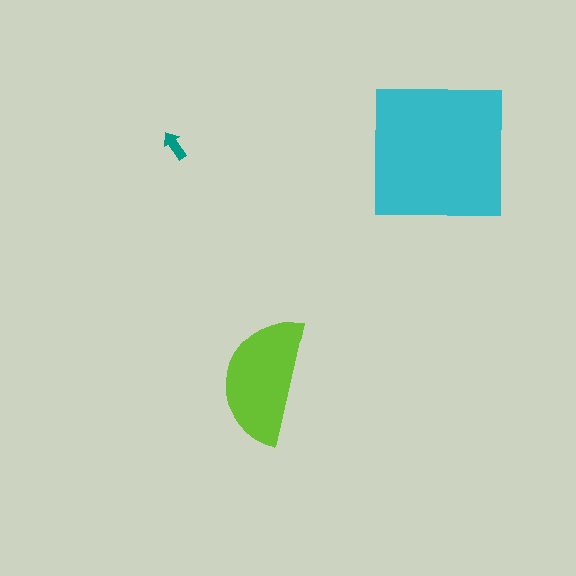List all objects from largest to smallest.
The cyan square, the lime semicircle, the teal arrow.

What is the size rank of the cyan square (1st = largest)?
1st.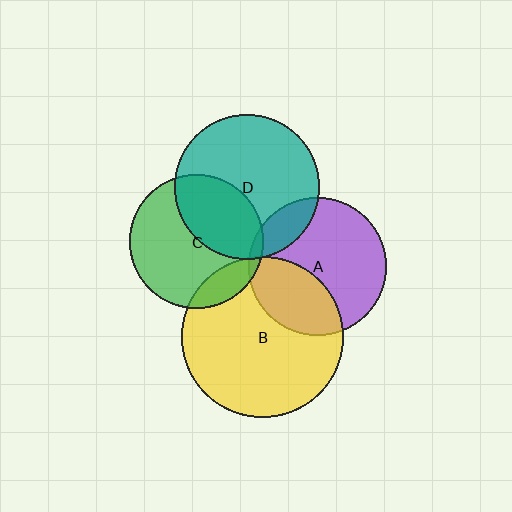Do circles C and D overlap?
Yes.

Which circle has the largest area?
Circle B (yellow).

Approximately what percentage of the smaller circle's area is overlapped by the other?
Approximately 40%.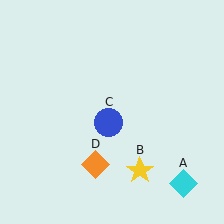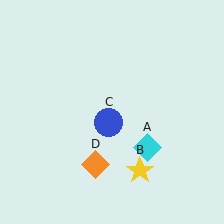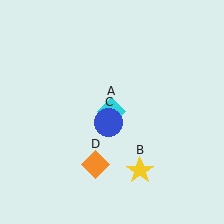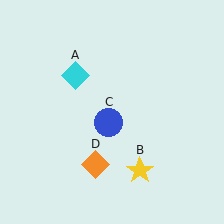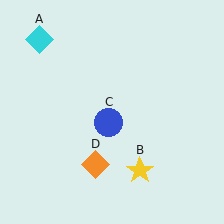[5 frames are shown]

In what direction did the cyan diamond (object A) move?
The cyan diamond (object A) moved up and to the left.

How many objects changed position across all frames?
1 object changed position: cyan diamond (object A).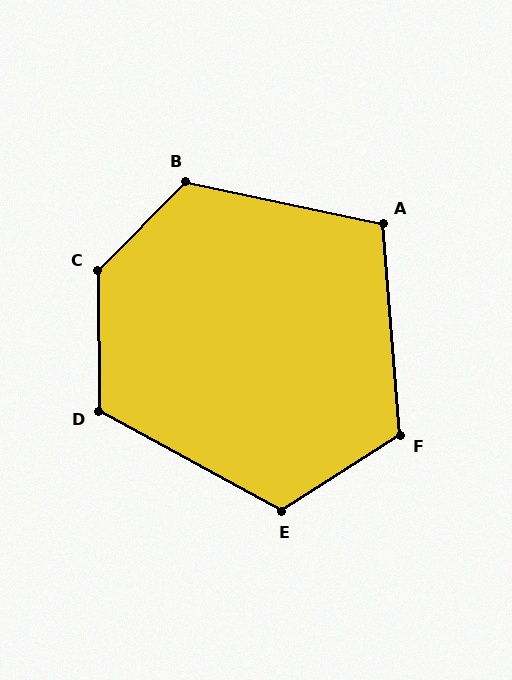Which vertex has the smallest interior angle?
A, at approximately 106 degrees.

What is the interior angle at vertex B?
Approximately 123 degrees (obtuse).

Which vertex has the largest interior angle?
C, at approximately 135 degrees.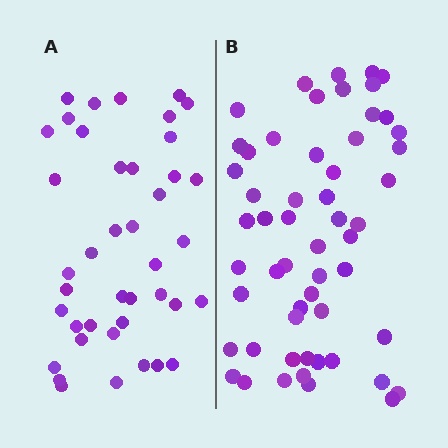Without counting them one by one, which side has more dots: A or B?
Region B (the right region) has more dots.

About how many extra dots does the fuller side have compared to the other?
Region B has approximately 15 more dots than region A.